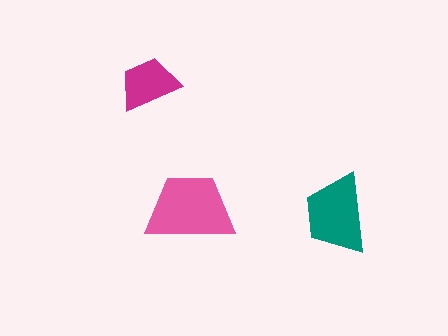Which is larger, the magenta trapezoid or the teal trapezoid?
The teal one.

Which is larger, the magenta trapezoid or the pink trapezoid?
The pink one.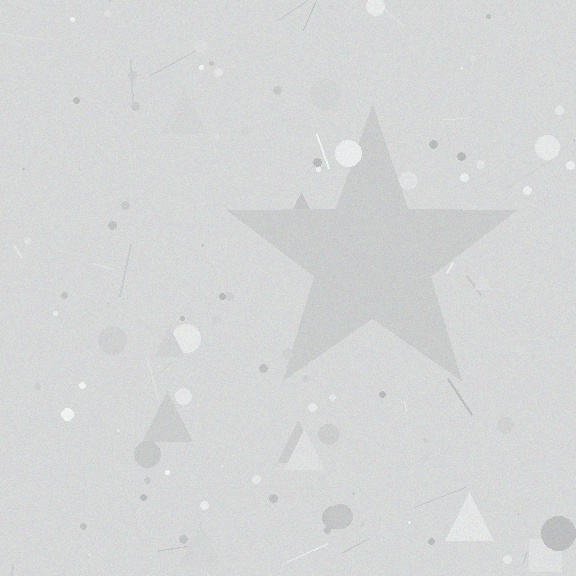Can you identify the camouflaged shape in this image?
The camouflaged shape is a star.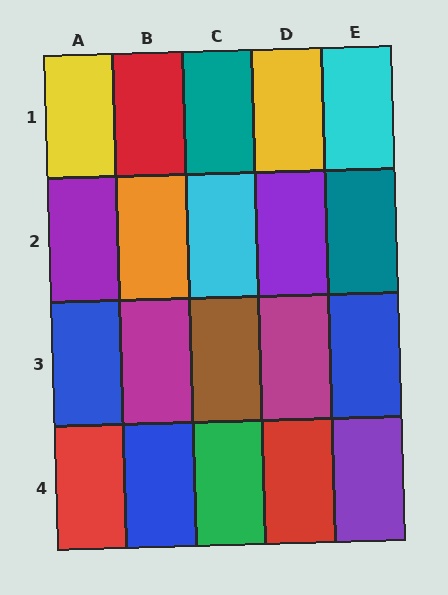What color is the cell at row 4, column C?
Green.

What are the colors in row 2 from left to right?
Purple, orange, cyan, purple, teal.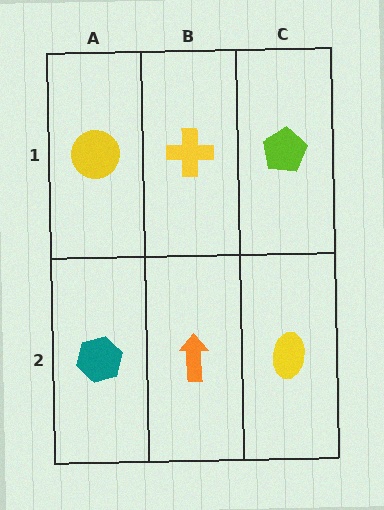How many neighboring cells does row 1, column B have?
3.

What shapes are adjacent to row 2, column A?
A yellow circle (row 1, column A), an orange arrow (row 2, column B).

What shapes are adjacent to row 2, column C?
A lime pentagon (row 1, column C), an orange arrow (row 2, column B).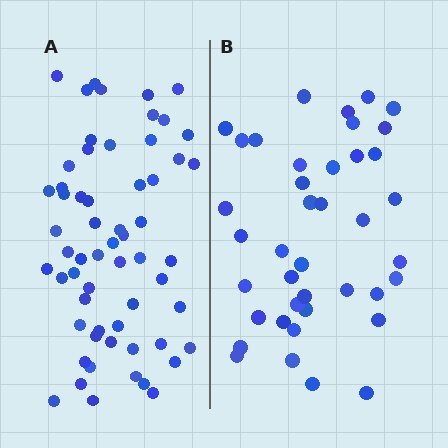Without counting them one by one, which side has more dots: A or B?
Region A (the left region) has more dots.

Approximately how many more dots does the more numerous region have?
Region A has approximately 20 more dots than region B.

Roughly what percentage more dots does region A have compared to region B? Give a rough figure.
About 50% more.